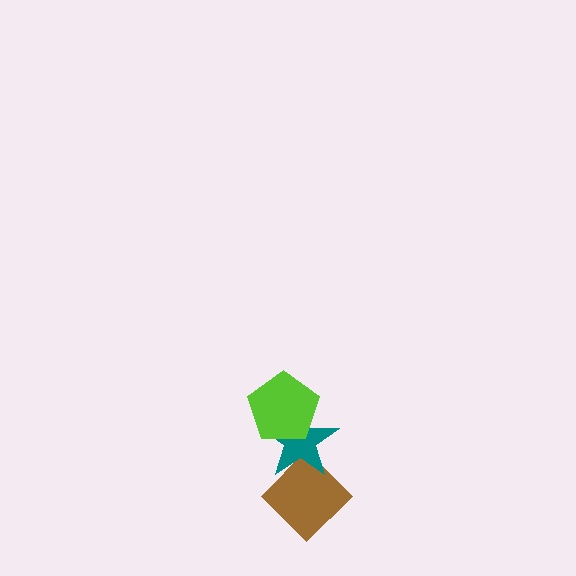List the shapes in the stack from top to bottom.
From top to bottom: the lime pentagon, the teal star, the brown diamond.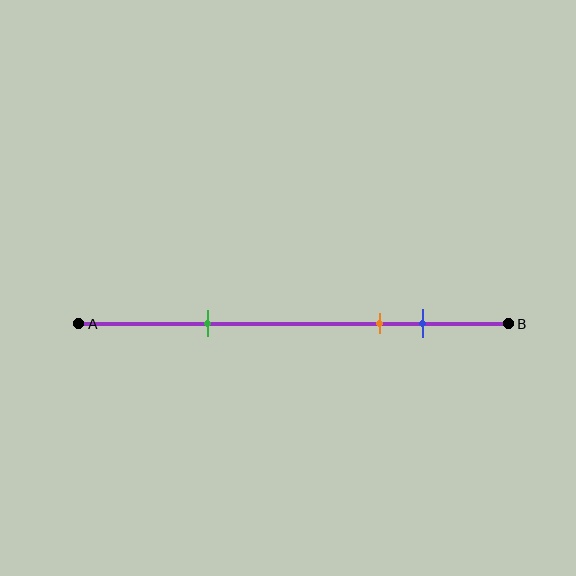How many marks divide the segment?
There are 3 marks dividing the segment.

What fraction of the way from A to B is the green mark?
The green mark is approximately 30% (0.3) of the way from A to B.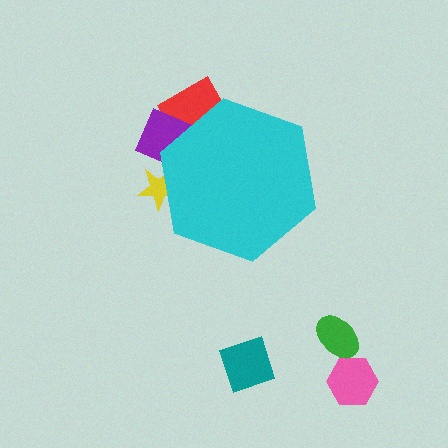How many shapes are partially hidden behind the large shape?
3 shapes are partially hidden.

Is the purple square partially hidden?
Yes, the purple square is partially hidden behind the cyan hexagon.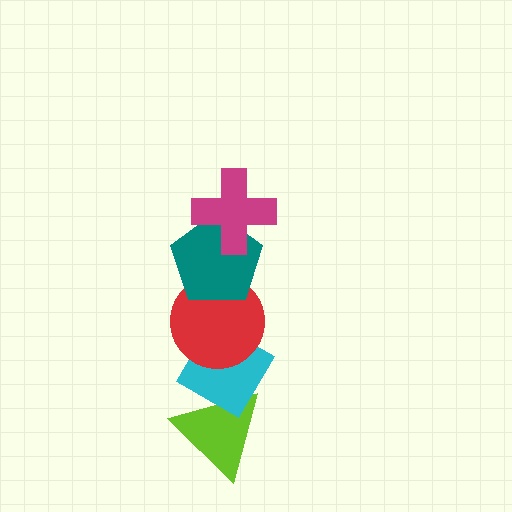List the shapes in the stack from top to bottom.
From top to bottom: the magenta cross, the teal pentagon, the red circle, the cyan diamond, the lime triangle.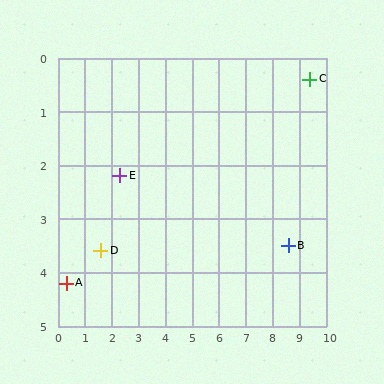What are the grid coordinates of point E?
Point E is at approximately (2.3, 2.2).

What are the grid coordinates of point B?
Point B is at approximately (8.6, 3.5).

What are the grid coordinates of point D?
Point D is at approximately (1.6, 3.6).